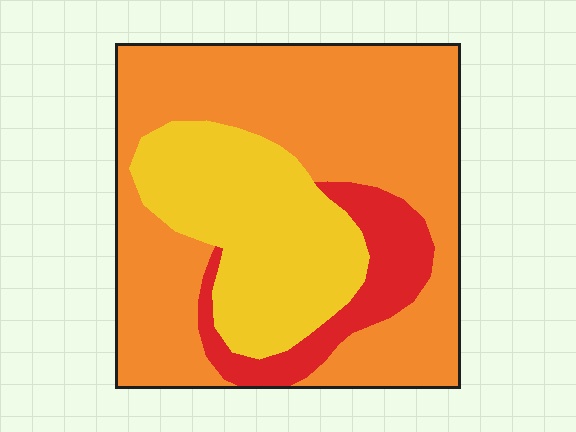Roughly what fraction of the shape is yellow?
Yellow covers roughly 30% of the shape.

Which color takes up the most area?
Orange, at roughly 60%.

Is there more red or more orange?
Orange.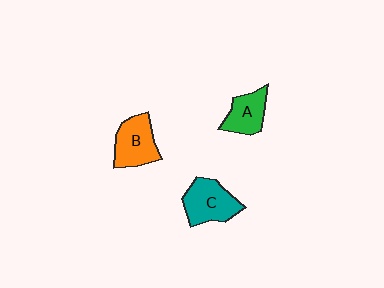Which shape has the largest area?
Shape C (teal).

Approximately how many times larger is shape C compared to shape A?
Approximately 1.3 times.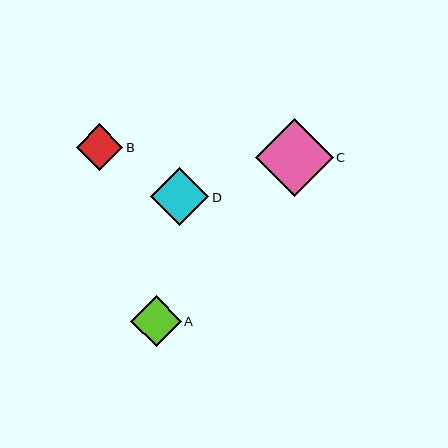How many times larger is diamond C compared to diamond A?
Diamond C is approximately 1.5 times the size of diamond A.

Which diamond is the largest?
Diamond C is the largest with a size of approximately 78 pixels.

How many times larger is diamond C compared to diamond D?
Diamond C is approximately 1.3 times the size of diamond D.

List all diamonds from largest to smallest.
From largest to smallest: C, D, A, B.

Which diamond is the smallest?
Diamond B is the smallest with a size of approximately 47 pixels.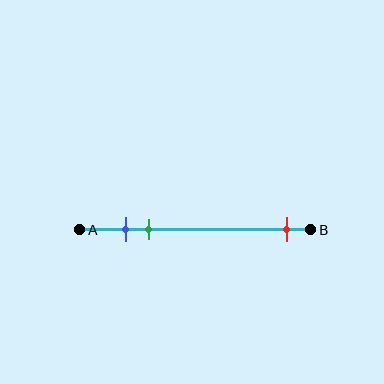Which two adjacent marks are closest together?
The blue and green marks are the closest adjacent pair.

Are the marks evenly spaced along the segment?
No, the marks are not evenly spaced.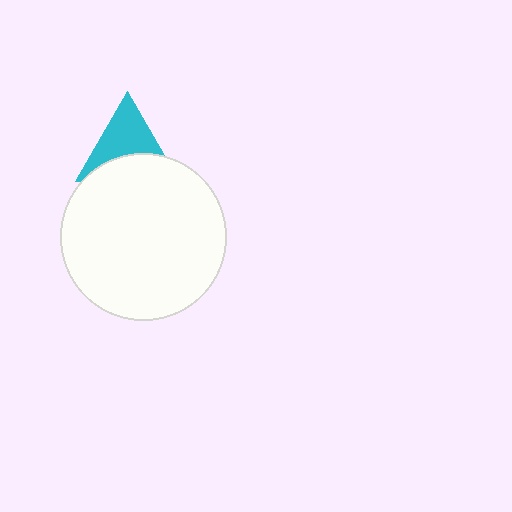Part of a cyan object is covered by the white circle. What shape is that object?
It is a triangle.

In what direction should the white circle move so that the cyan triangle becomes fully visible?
The white circle should move down. That is the shortest direction to clear the overlap and leave the cyan triangle fully visible.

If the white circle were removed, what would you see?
You would see the complete cyan triangle.